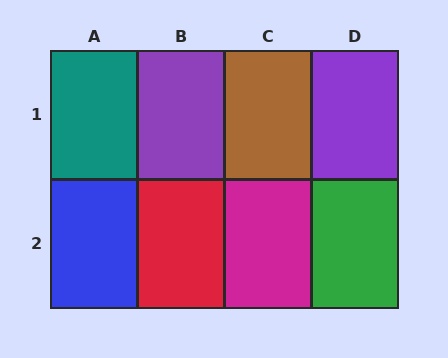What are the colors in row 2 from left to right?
Blue, red, magenta, green.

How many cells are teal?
1 cell is teal.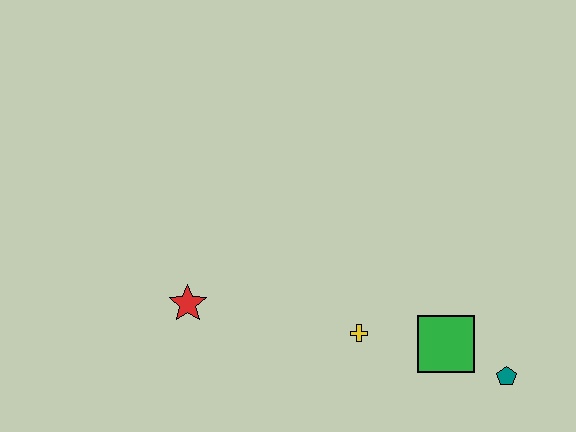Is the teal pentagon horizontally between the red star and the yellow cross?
No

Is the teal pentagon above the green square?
No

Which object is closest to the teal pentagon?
The green square is closest to the teal pentagon.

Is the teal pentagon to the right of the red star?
Yes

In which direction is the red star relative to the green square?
The red star is to the left of the green square.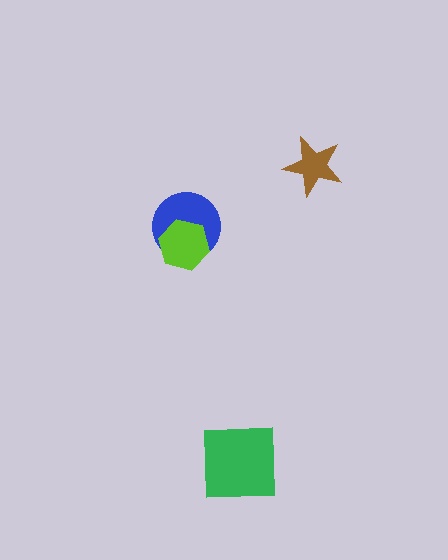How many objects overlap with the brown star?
0 objects overlap with the brown star.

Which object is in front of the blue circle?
The lime hexagon is in front of the blue circle.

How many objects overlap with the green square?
0 objects overlap with the green square.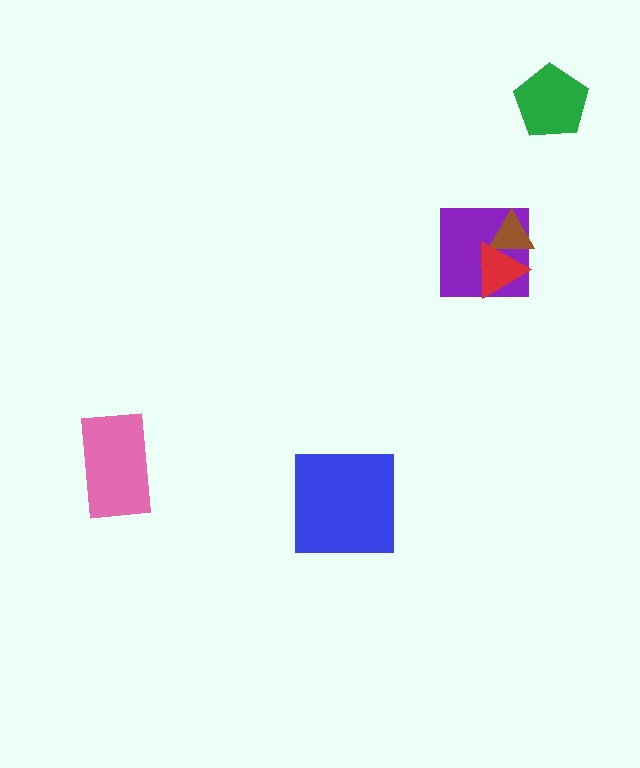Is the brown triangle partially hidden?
Yes, it is partially covered by another shape.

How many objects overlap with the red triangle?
2 objects overlap with the red triangle.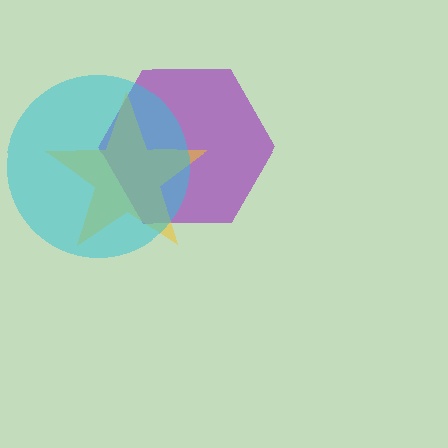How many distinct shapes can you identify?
There are 3 distinct shapes: a purple hexagon, a yellow star, a cyan circle.